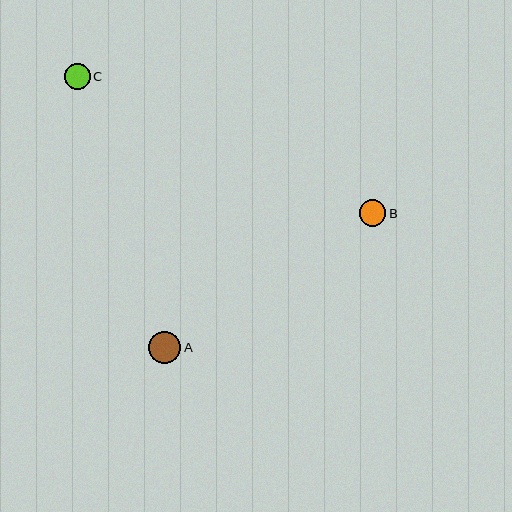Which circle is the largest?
Circle A is the largest with a size of approximately 32 pixels.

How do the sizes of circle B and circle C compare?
Circle B and circle C are approximately the same size.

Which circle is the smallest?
Circle C is the smallest with a size of approximately 25 pixels.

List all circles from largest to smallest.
From largest to smallest: A, B, C.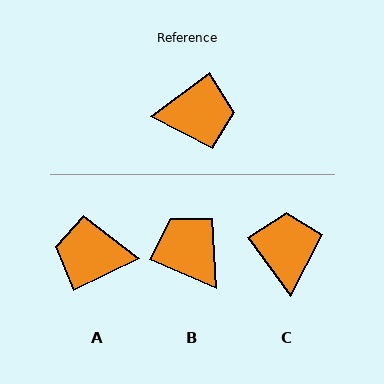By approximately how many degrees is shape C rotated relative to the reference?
Approximately 90 degrees counter-clockwise.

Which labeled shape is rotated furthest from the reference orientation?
A, about 170 degrees away.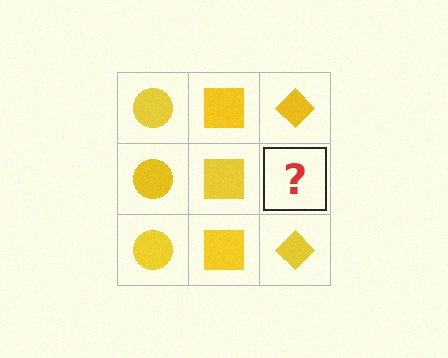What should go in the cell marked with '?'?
The missing cell should contain a yellow diamond.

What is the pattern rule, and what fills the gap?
The rule is that each column has a consistent shape. The gap should be filled with a yellow diamond.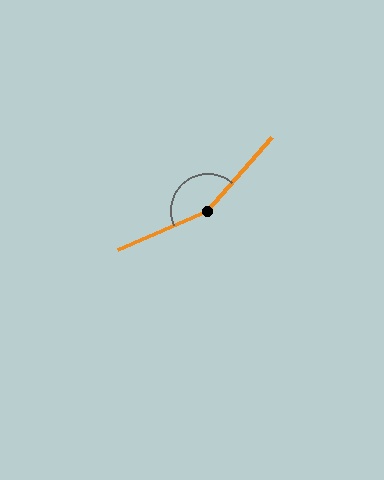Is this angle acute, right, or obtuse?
It is obtuse.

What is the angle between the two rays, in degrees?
Approximately 155 degrees.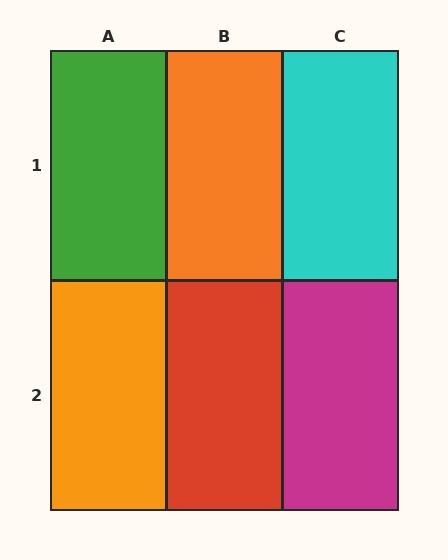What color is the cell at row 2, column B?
Red.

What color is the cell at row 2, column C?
Magenta.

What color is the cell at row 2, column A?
Orange.